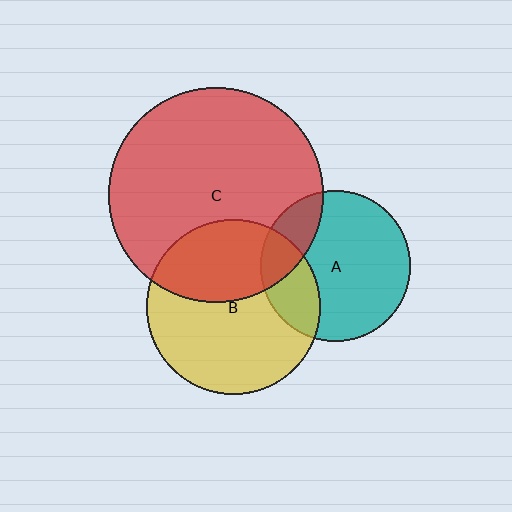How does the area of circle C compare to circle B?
Approximately 1.5 times.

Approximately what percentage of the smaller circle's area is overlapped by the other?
Approximately 20%.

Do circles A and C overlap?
Yes.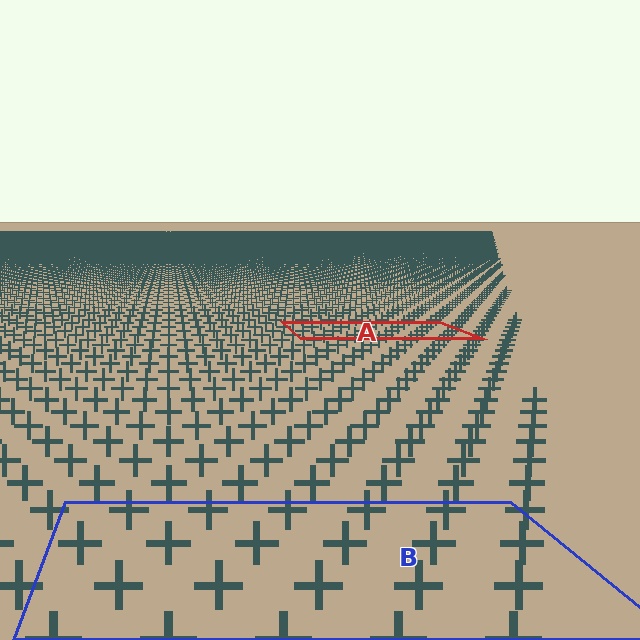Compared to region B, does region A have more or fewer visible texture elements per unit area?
Region A has more texture elements per unit area — they are packed more densely because it is farther away.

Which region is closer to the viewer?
Region B is closer. The texture elements there are larger and more spread out.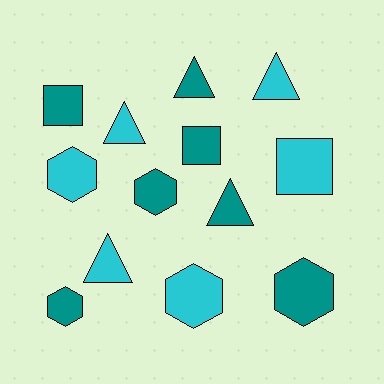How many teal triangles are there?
There are 2 teal triangles.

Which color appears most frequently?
Teal, with 7 objects.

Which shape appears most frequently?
Hexagon, with 5 objects.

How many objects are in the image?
There are 13 objects.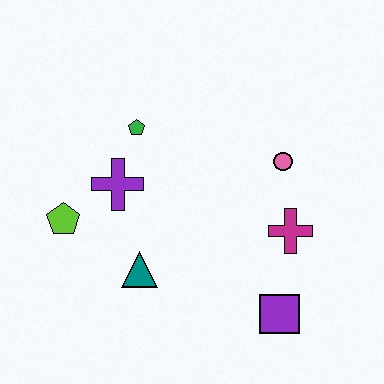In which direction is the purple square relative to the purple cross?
The purple square is to the right of the purple cross.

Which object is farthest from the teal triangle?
The pink circle is farthest from the teal triangle.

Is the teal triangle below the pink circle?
Yes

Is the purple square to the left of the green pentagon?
No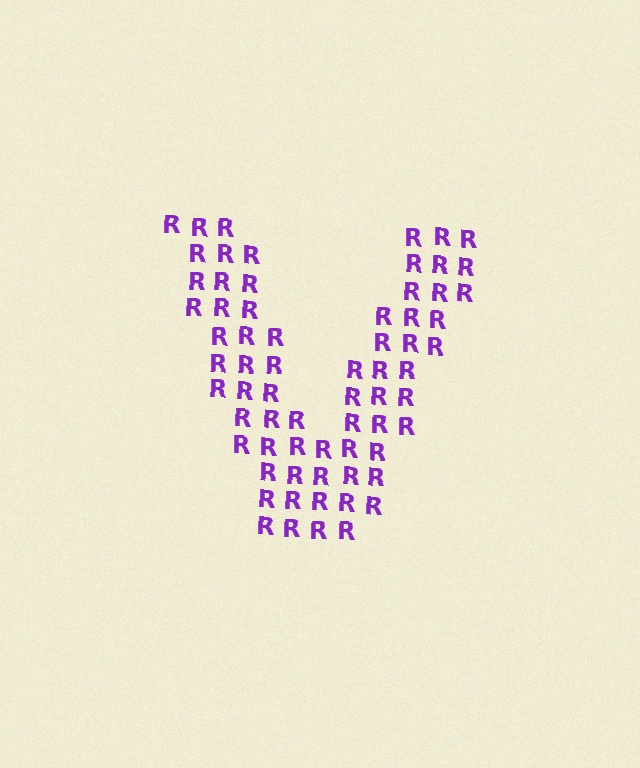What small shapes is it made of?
It is made of small letter R's.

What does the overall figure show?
The overall figure shows the letter V.